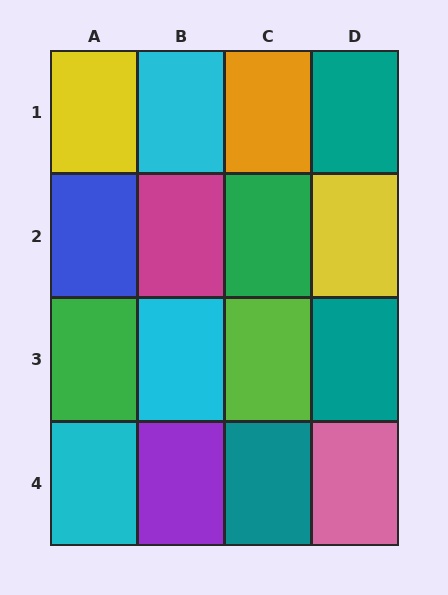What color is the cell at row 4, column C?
Teal.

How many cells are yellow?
2 cells are yellow.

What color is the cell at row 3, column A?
Green.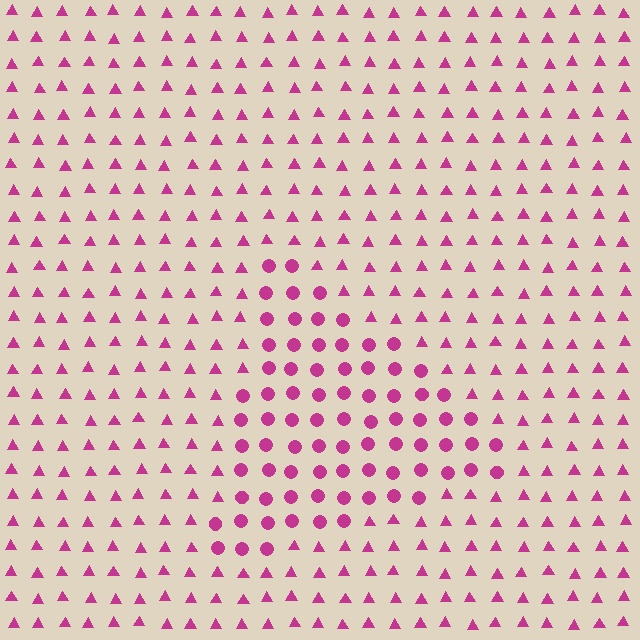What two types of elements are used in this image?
The image uses circles inside the triangle region and triangles outside it.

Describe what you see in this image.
The image is filled with small magenta elements arranged in a uniform grid. A triangle-shaped region contains circles, while the surrounding area contains triangles. The boundary is defined purely by the change in element shape.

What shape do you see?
I see a triangle.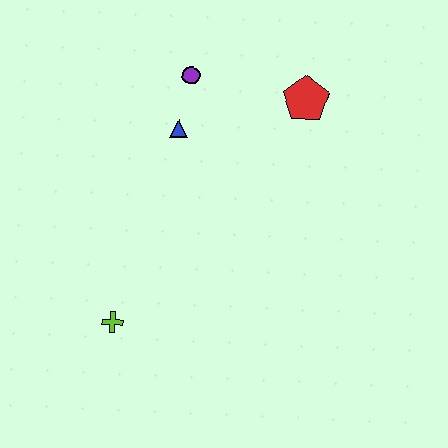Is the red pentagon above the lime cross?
Yes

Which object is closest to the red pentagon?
The purple circle is closest to the red pentagon.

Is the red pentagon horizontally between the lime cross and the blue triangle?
No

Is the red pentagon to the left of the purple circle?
No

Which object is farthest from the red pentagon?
The lime cross is farthest from the red pentagon.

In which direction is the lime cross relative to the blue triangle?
The lime cross is below the blue triangle.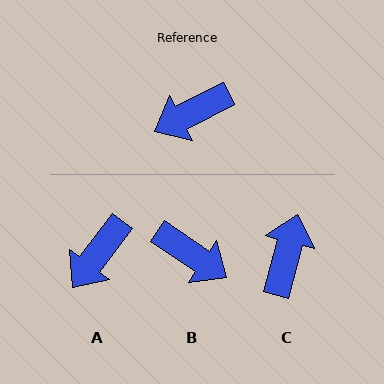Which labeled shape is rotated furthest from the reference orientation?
C, about 132 degrees away.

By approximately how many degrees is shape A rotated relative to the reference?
Approximately 26 degrees counter-clockwise.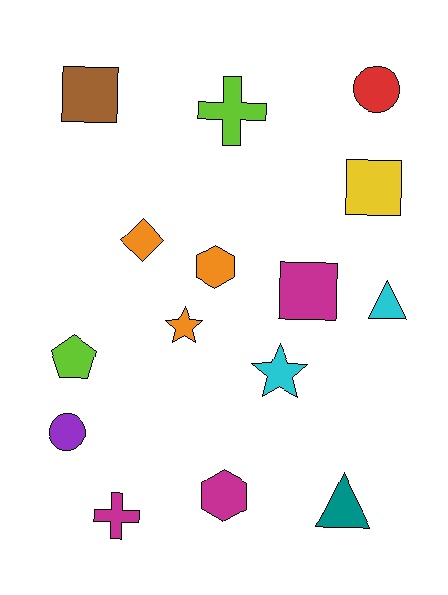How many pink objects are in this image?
There are no pink objects.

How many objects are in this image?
There are 15 objects.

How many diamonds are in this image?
There is 1 diamond.